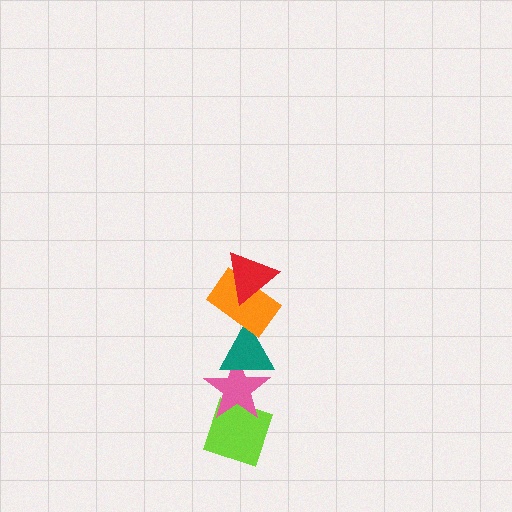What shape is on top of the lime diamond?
The pink star is on top of the lime diamond.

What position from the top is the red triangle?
The red triangle is 1st from the top.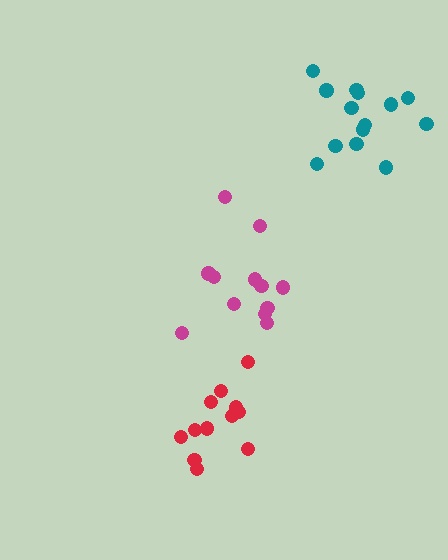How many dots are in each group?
Group 1: 12 dots, Group 2: 12 dots, Group 3: 14 dots (38 total).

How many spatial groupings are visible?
There are 3 spatial groupings.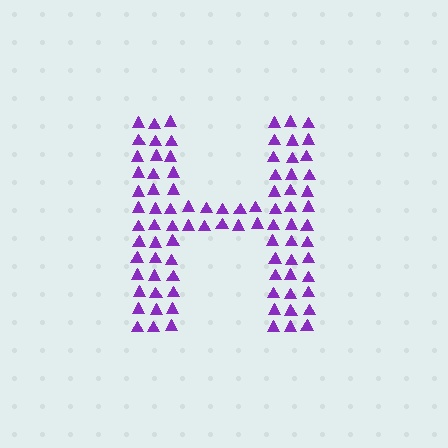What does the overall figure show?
The overall figure shows the letter H.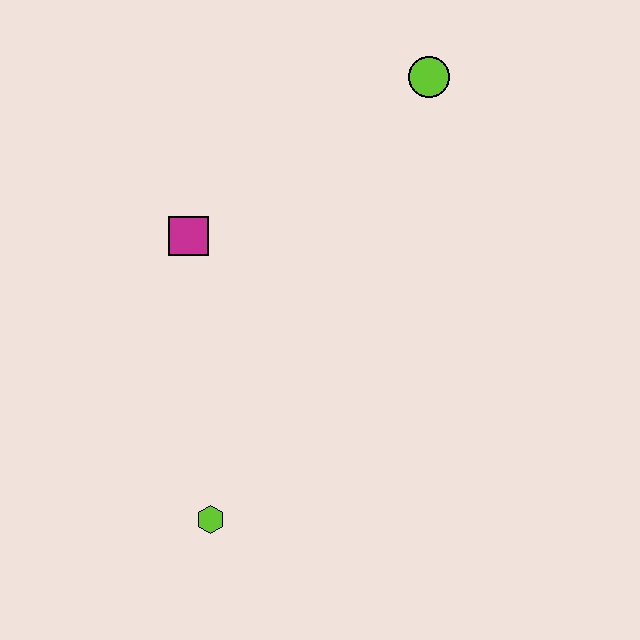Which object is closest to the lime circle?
The magenta square is closest to the lime circle.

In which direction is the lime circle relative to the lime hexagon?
The lime circle is above the lime hexagon.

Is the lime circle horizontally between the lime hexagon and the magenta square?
No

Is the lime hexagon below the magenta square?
Yes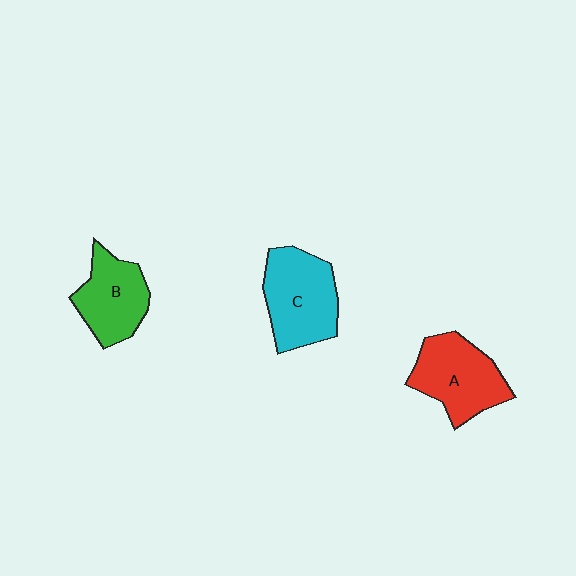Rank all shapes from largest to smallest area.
From largest to smallest: C (cyan), A (red), B (green).